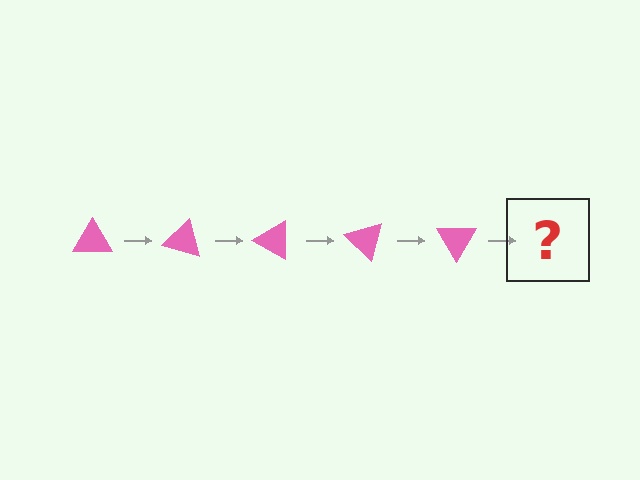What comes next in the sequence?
The next element should be a pink triangle rotated 75 degrees.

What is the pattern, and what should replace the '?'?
The pattern is that the triangle rotates 15 degrees each step. The '?' should be a pink triangle rotated 75 degrees.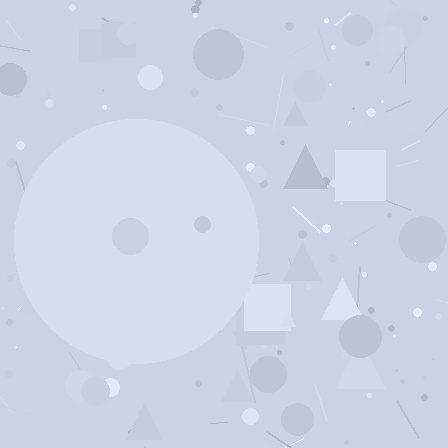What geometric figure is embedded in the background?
A circle is embedded in the background.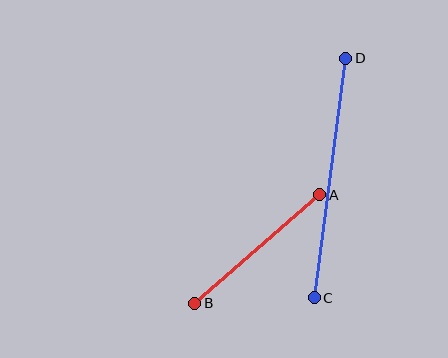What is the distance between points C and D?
The distance is approximately 242 pixels.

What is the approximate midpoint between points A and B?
The midpoint is at approximately (257, 249) pixels.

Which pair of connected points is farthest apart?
Points C and D are farthest apart.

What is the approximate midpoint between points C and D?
The midpoint is at approximately (330, 178) pixels.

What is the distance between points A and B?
The distance is approximately 166 pixels.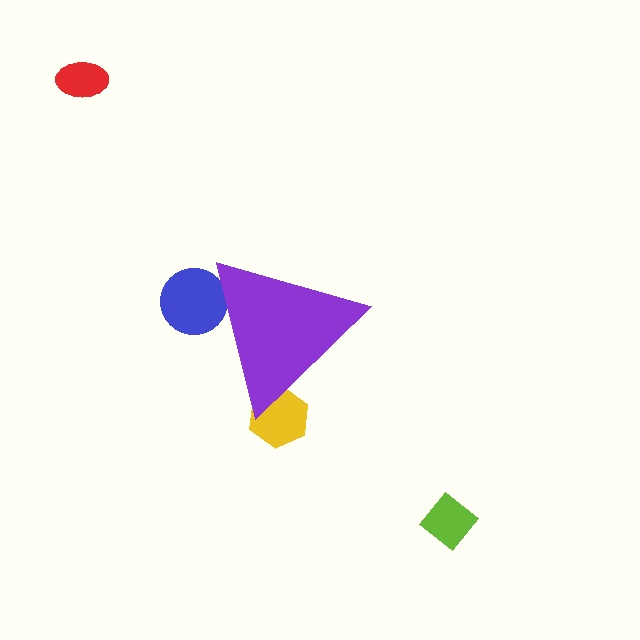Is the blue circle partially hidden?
Yes, the blue circle is partially hidden behind the purple triangle.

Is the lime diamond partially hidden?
No, the lime diamond is fully visible.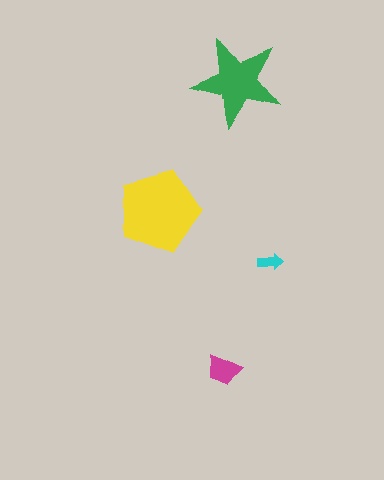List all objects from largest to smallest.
The yellow pentagon, the green star, the magenta trapezoid, the cyan arrow.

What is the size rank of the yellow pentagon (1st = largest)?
1st.